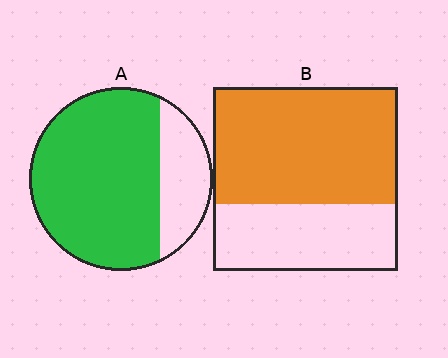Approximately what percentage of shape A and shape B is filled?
A is approximately 75% and B is approximately 65%.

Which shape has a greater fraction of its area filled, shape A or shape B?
Shape A.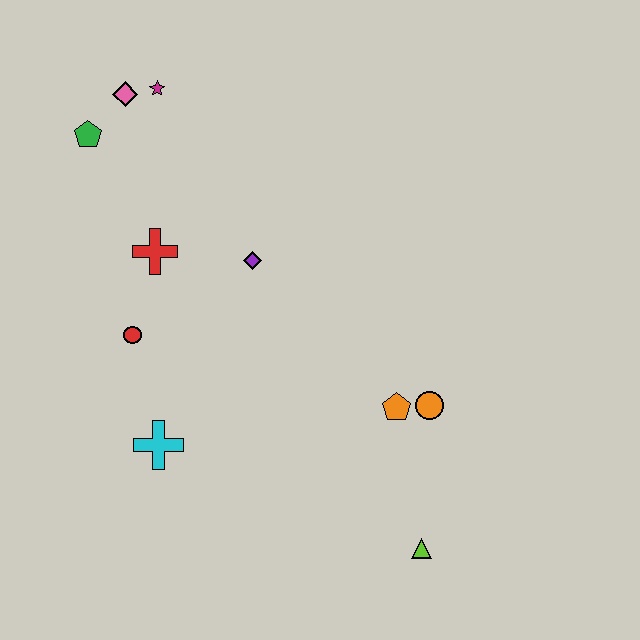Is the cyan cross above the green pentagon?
No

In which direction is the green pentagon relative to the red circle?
The green pentagon is above the red circle.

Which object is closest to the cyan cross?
The red circle is closest to the cyan cross.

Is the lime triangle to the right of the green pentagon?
Yes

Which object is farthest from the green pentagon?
The lime triangle is farthest from the green pentagon.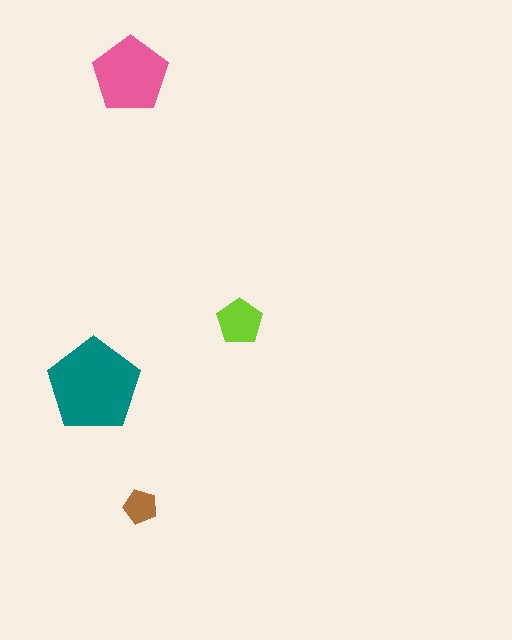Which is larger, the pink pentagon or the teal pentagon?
The teal one.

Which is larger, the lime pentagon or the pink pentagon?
The pink one.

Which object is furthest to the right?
The lime pentagon is rightmost.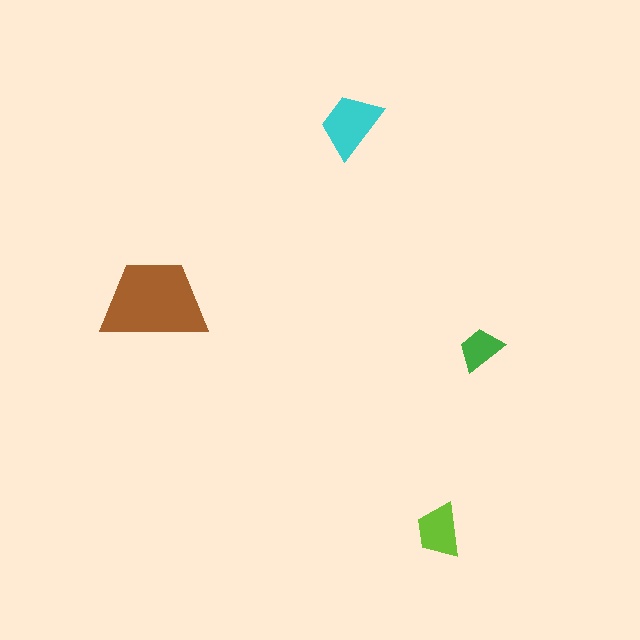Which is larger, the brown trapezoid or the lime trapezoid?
The brown one.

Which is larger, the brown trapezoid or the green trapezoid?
The brown one.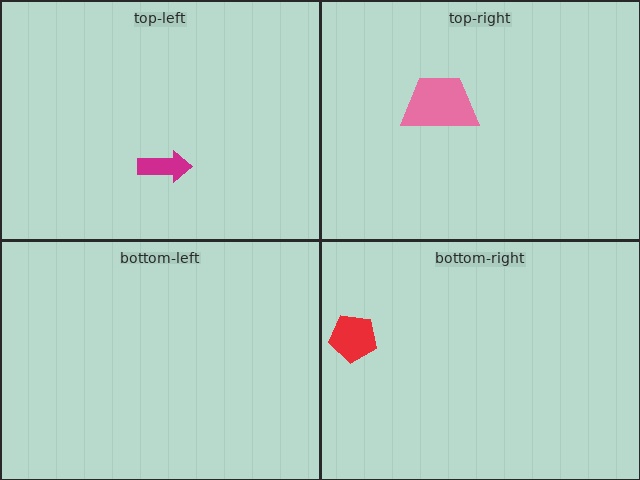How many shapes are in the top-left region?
1.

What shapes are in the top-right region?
The pink trapezoid.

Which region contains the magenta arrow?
The top-left region.